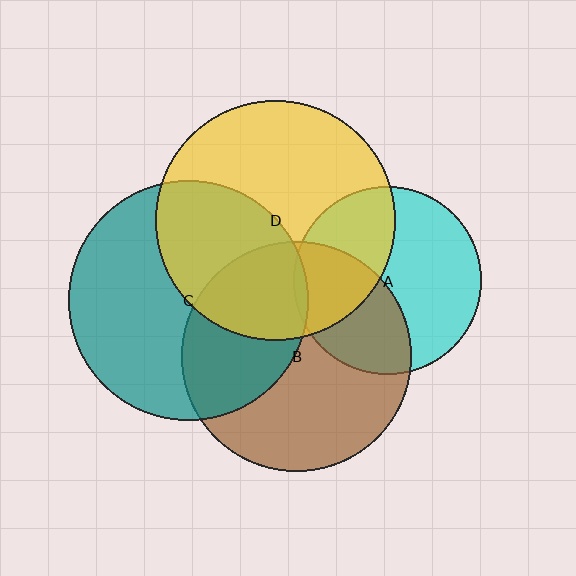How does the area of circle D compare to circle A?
Approximately 1.6 times.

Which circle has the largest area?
Circle C (teal).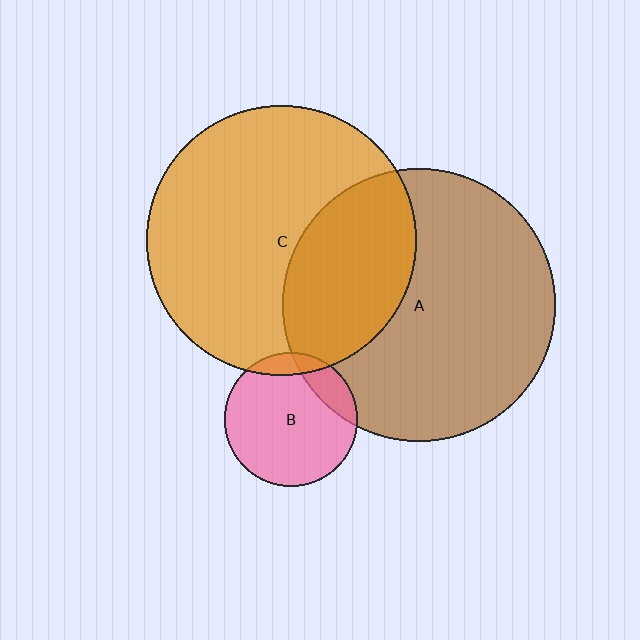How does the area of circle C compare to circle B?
Approximately 4.1 times.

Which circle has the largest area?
Circle A (brown).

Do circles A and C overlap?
Yes.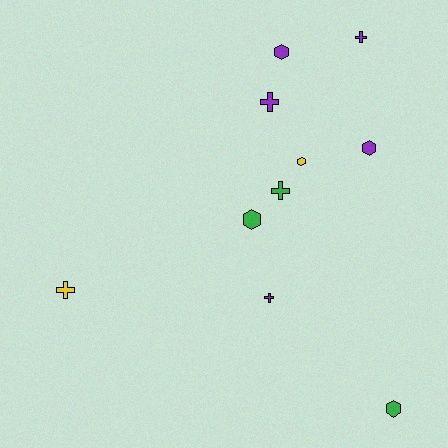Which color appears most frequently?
Purple, with 5 objects.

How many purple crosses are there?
There are 3 purple crosses.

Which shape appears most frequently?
Cross, with 5 objects.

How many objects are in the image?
There are 10 objects.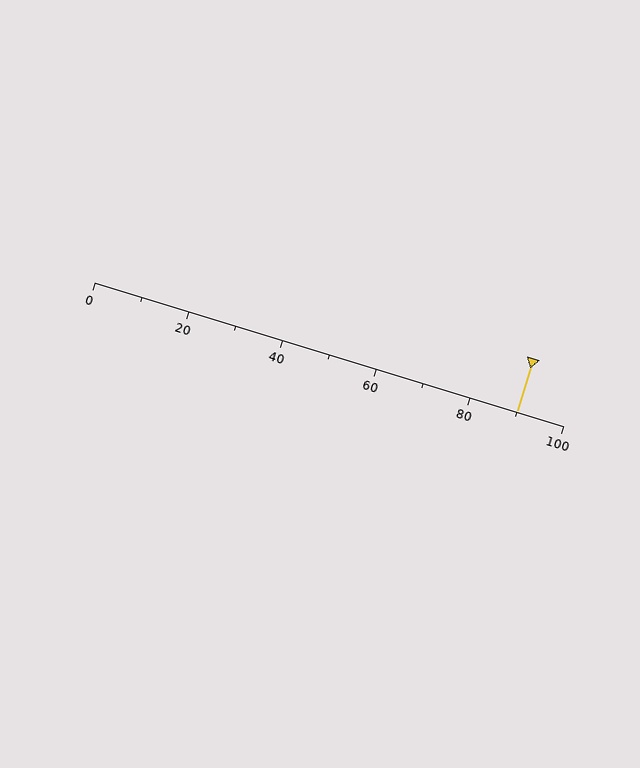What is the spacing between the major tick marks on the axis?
The major ticks are spaced 20 apart.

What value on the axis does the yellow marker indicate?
The marker indicates approximately 90.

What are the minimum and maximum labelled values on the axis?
The axis runs from 0 to 100.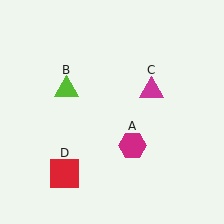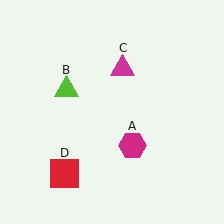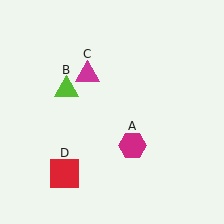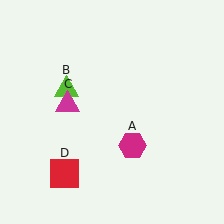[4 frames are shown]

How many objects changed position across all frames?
1 object changed position: magenta triangle (object C).